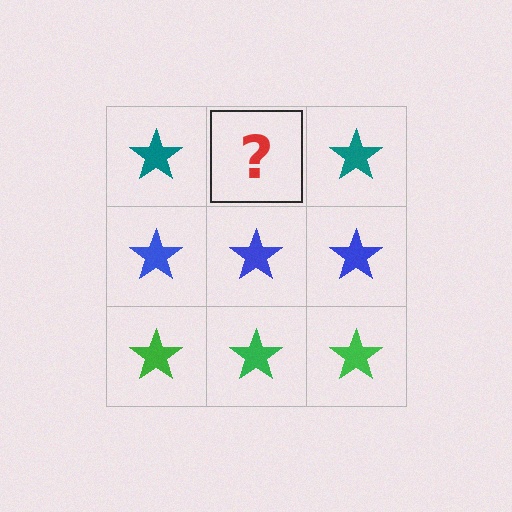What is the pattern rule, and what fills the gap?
The rule is that each row has a consistent color. The gap should be filled with a teal star.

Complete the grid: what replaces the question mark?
The question mark should be replaced with a teal star.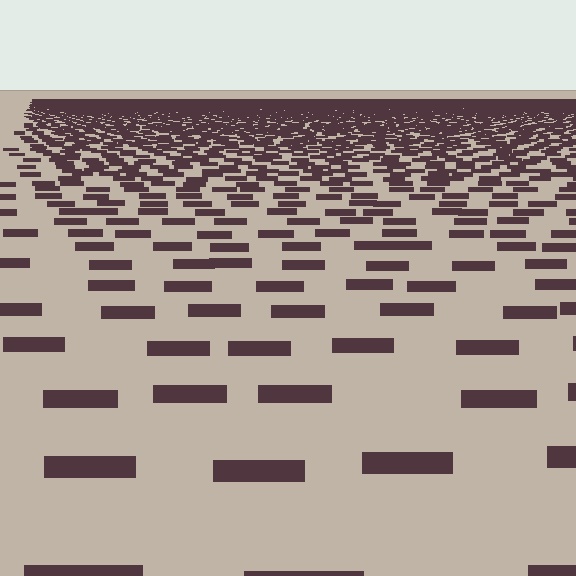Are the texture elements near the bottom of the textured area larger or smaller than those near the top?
Larger. Near the bottom, elements are closer to the viewer and appear at a bigger on-screen size.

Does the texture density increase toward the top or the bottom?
Density increases toward the top.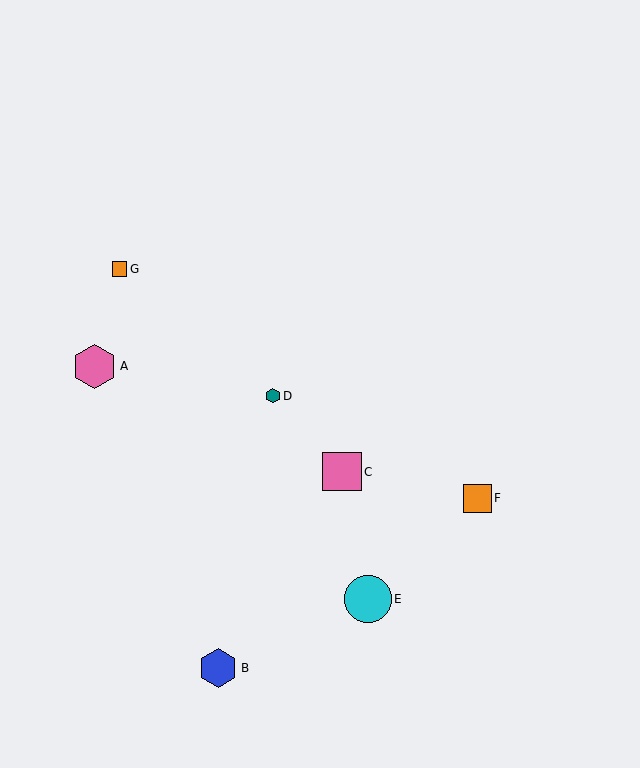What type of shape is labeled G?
Shape G is an orange square.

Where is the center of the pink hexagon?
The center of the pink hexagon is at (95, 366).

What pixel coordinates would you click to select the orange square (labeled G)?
Click at (120, 269) to select the orange square G.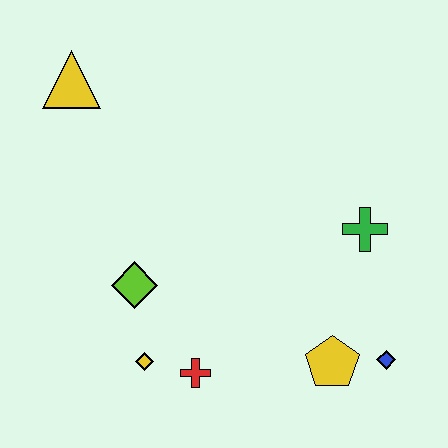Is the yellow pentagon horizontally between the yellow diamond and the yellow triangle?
No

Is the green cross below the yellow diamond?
No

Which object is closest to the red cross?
The yellow diamond is closest to the red cross.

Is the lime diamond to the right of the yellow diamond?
No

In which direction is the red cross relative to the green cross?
The red cross is to the left of the green cross.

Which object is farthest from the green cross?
The yellow triangle is farthest from the green cross.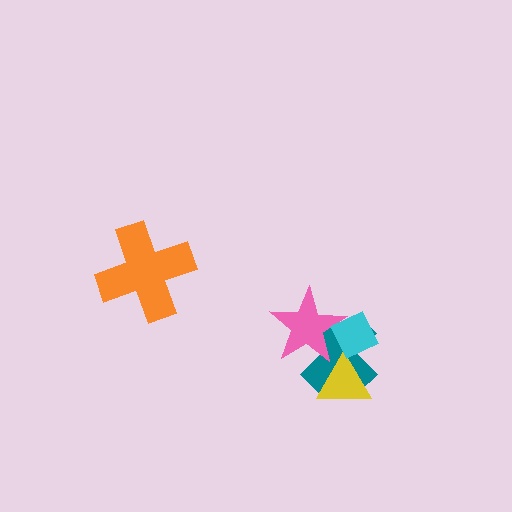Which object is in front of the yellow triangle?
The cyan diamond is in front of the yellow triangle.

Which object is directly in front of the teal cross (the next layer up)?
The yellow triangle is directly in front of the teal cross.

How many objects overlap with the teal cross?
3 objects overlap with the teal cross.